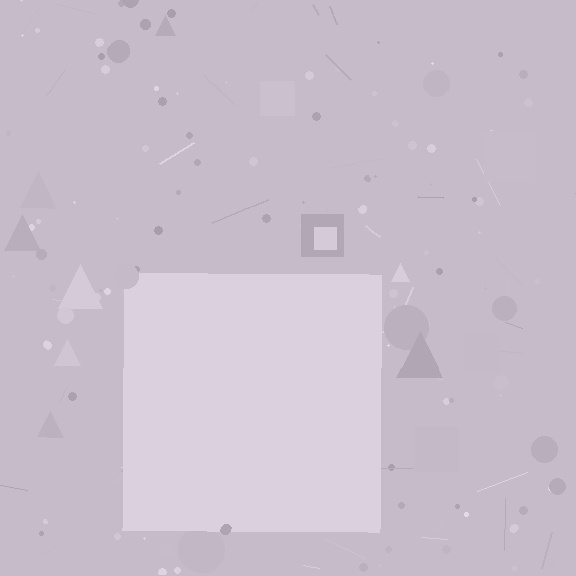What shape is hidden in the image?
A square is hidden in the image.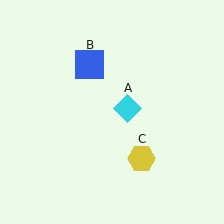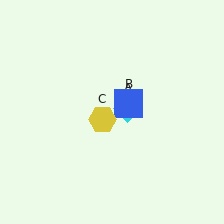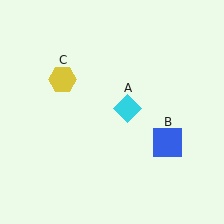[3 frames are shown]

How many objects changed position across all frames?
2 objects changed position: blue square (object B), yellow hexagon (object C).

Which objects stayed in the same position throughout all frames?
Cyan diamond (object A) remained stationary.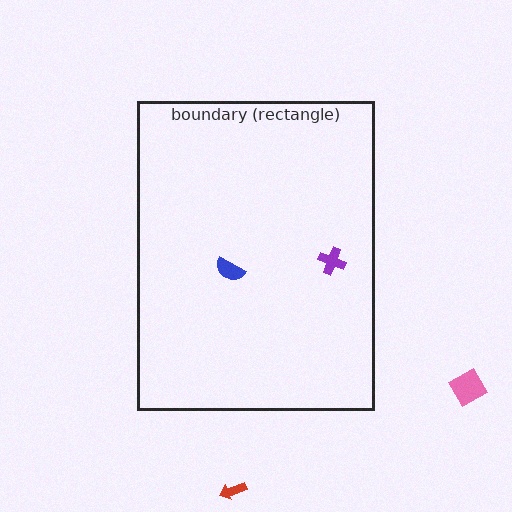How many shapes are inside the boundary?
2 inside, 2 outside.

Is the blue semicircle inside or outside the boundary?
Inside.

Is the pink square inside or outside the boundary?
Outside.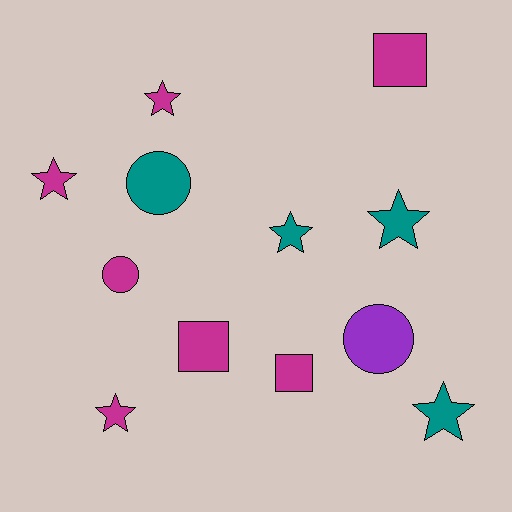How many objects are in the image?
There are 12 objects.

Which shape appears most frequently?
Star, with 6 objects.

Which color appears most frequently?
Magenta, with 7 objects.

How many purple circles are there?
There is 1 purple circle.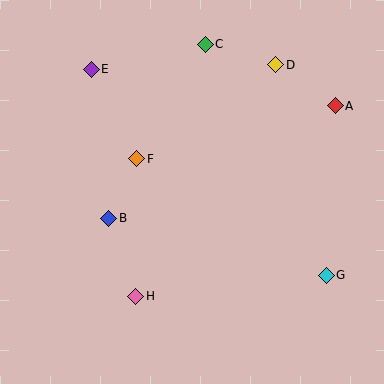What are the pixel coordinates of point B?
Point B is at (109, 218).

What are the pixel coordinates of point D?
Point D is at (276, 65).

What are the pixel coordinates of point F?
Point F is at (137, 159).